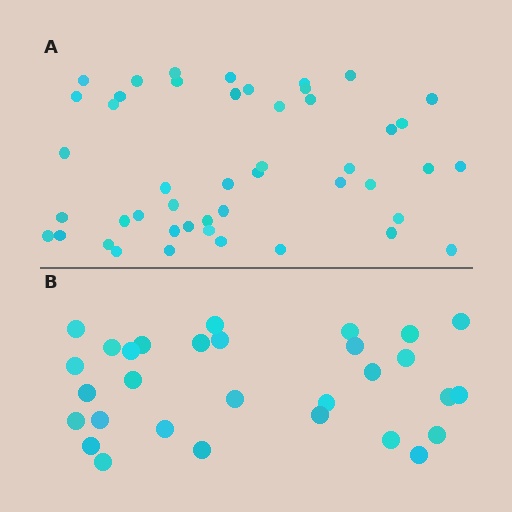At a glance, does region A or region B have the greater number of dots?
Region A (the top region) has more dots.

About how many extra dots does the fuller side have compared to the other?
Region A has approximately 15 more dots than region B.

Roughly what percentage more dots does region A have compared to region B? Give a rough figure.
About 55% more.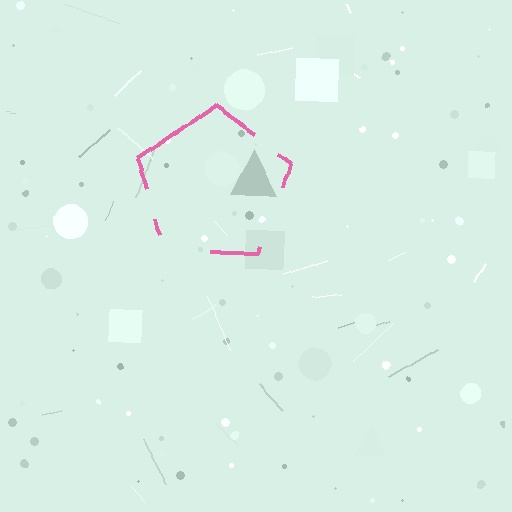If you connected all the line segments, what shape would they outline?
They would outline a pentagon.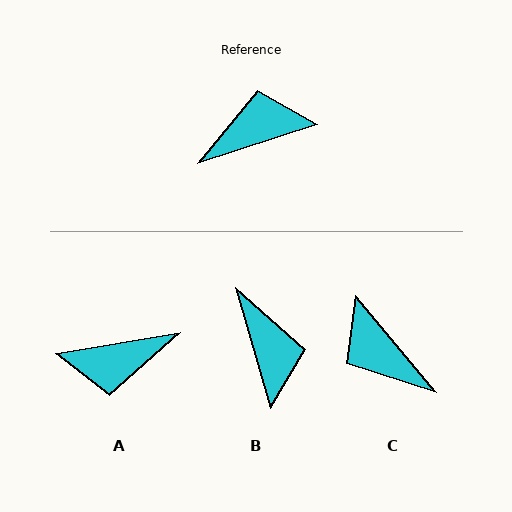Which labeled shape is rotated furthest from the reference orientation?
A, about 171 degrees away.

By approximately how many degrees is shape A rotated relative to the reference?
Approximately 171 degrees counter-clockwise.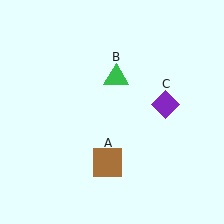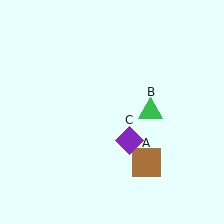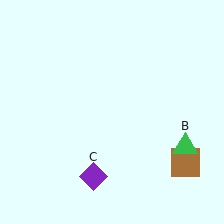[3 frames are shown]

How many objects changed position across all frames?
3 objects changed position: brown square (object A), green triangle (object B), purple diamond (object C).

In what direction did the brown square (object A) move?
The brown square (object A) moved right.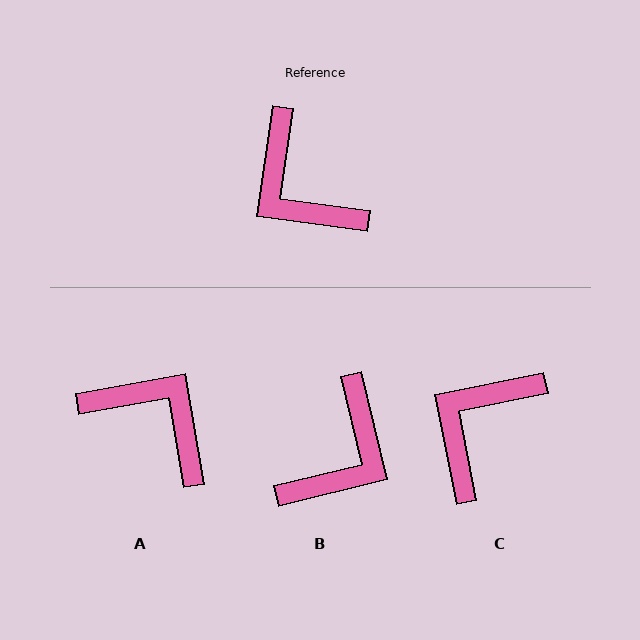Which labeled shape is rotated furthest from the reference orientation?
A, about 162 degrees away.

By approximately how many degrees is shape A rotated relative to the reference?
Approximately 162 degrees clockwise.